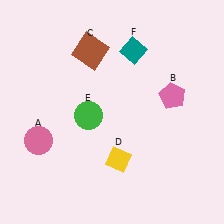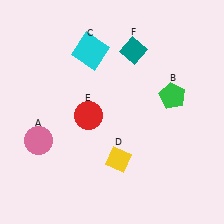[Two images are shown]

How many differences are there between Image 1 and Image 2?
There are 3 differences between the two images.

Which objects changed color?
B changed from pink to green. C changed from brown to cyan. E changed from green to red.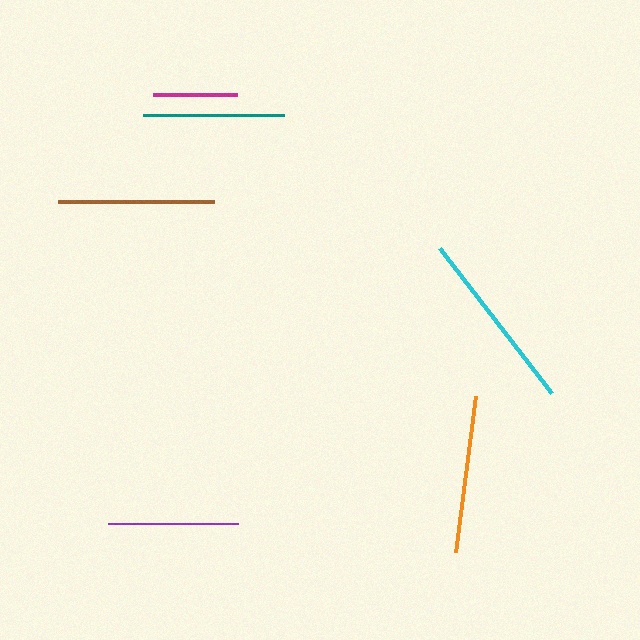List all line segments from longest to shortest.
From longest to shortest: cyan, orange, brown, teal, purple, magenta.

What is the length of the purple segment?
The purple segment is approximately 131 pixels long.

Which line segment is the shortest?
The magenta line is the shortest at approximately 84 pixels.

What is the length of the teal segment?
The teal segment is approximately 141 pixels long.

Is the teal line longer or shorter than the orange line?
The orange line is longer than the teal line.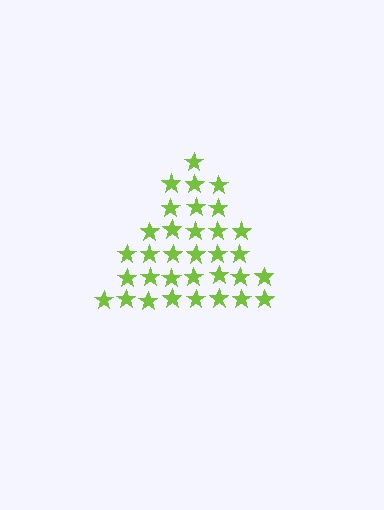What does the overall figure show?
The overall figure shows a triangle.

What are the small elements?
The small elements are stars.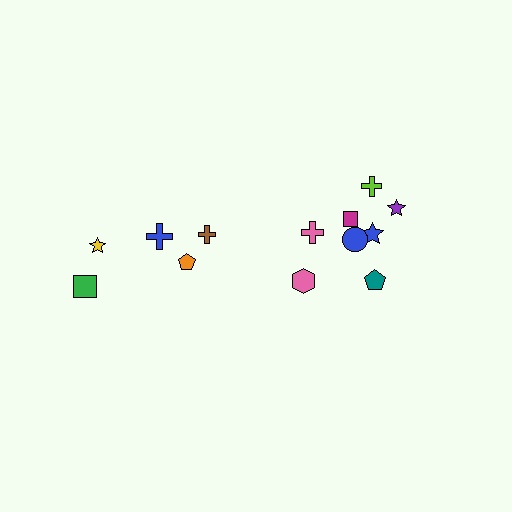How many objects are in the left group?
There are 5 objects.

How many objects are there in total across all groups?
There are 13 objects.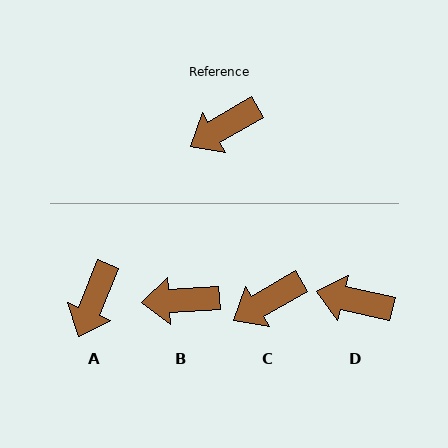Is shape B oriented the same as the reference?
No, it is off by about 27 degrees.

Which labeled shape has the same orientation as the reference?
C.